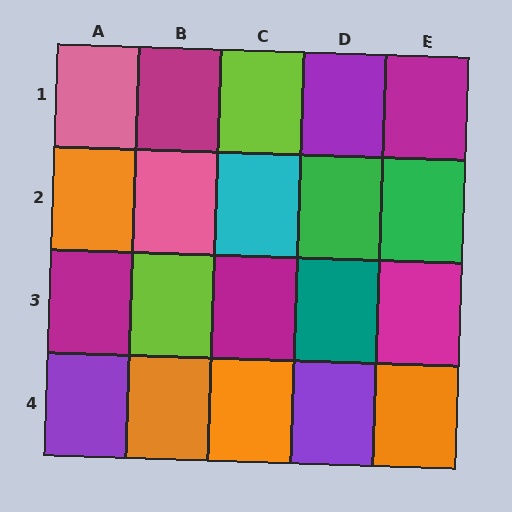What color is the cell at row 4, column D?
Purple.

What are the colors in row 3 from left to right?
Magenta, lime, magenta, teal, magenta.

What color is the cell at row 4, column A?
Purple.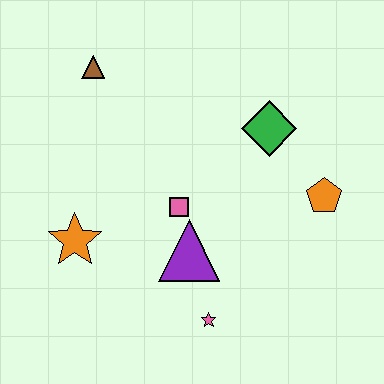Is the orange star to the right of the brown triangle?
No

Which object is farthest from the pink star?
The brown triangle is farthest from the pink star.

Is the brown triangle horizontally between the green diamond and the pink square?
No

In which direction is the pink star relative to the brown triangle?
The pink star is below the brown triangle.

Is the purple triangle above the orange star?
No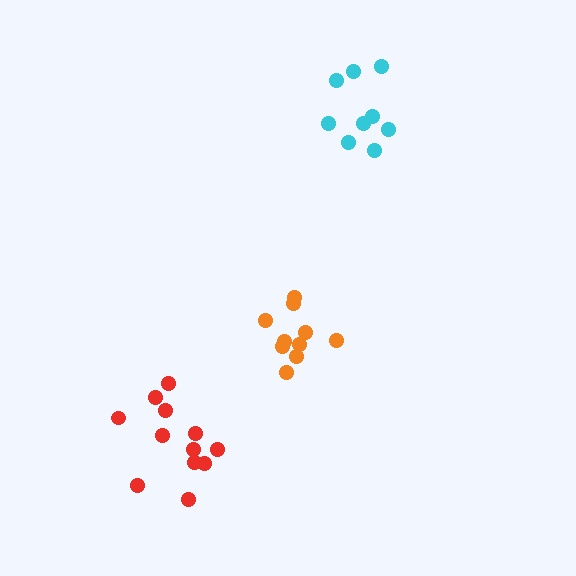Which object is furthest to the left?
The red cluster is leftmost.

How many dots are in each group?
Group 1: 12 dots, Group 2: 10 dots, Group 3: 9 dots (31 total).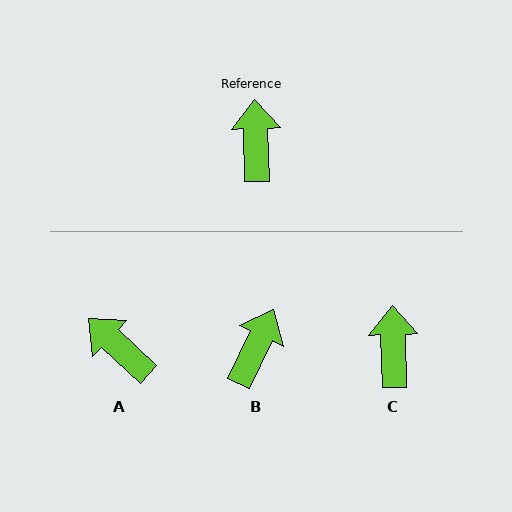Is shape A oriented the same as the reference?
No, it is off by about 45 degrees.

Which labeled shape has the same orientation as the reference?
C.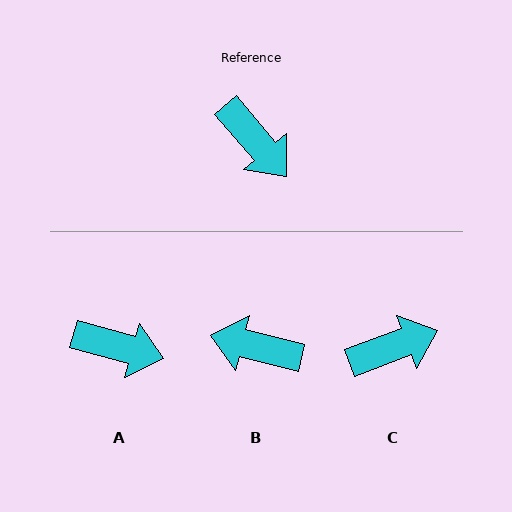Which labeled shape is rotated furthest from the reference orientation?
B, about 144 degrees away.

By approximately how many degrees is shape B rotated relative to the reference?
Approximately 144 degrees clockwise.